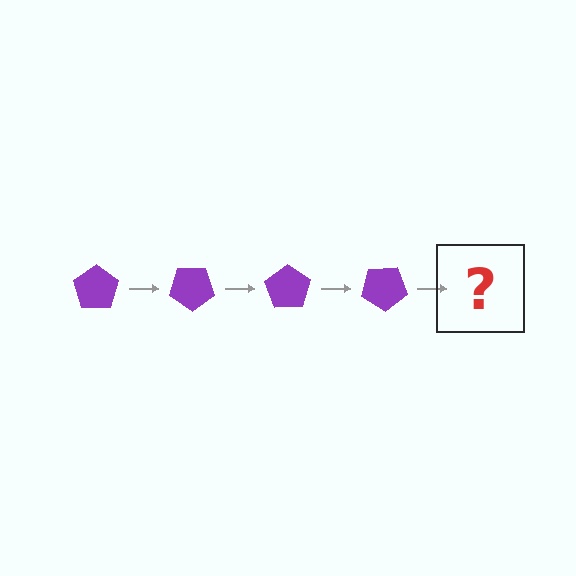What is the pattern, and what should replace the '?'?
The pattern is that the pentagon rotates 35 degrees each step. The '?' should be a purple pentagon rotated 140 degrees.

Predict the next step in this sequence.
The next step is a purple pentagon rotated 140 degrees.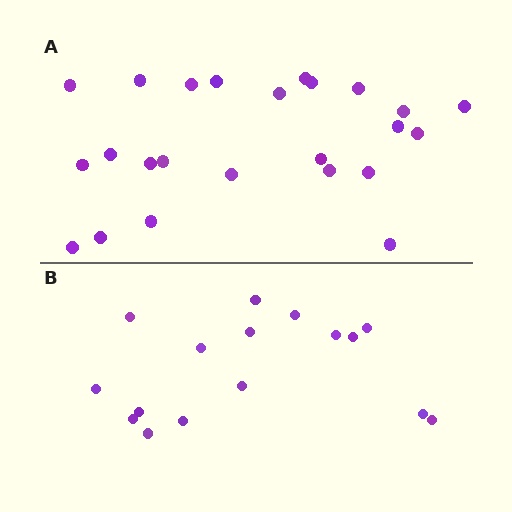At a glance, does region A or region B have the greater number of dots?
Region A (the top region) has more dots.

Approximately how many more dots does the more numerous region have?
Region A has roughly 8 or so more dots than region B.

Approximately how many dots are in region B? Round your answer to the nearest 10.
About 20 dots. (The exact count is 16, which rounds to 20.)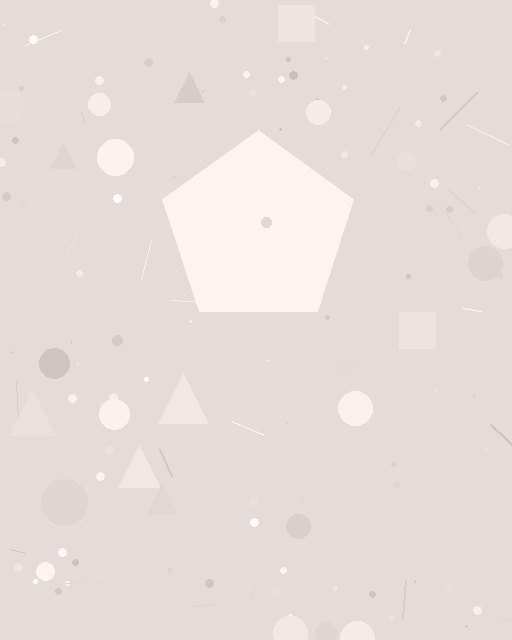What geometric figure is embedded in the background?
A pentagon is embedded in the background.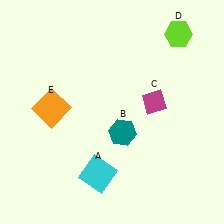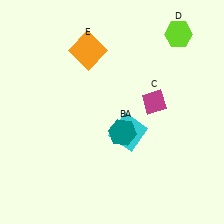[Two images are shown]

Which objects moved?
The objects that moved are: the cyan square (A), the orange square (E).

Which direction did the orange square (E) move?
The orange square (E) moved up.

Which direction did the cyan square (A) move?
The cyan square (A) moved up.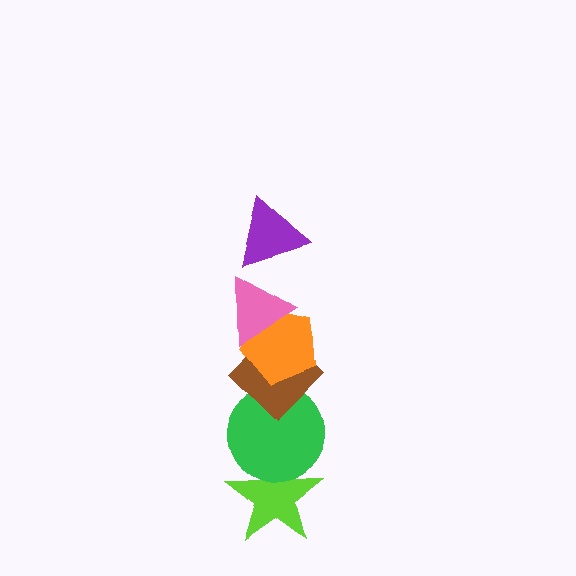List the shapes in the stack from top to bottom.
From top to bottom: the purple triangle, the pink triangle, the orange pentagon, the brown diamond, the green circle, the lime star.